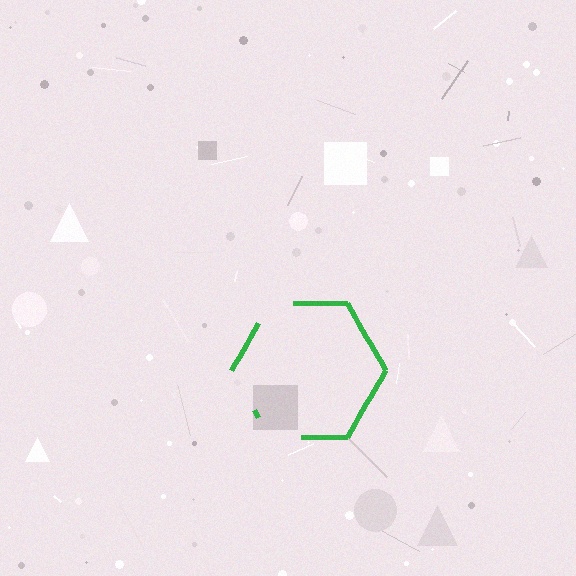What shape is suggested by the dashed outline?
The dashed outline suggests a hexagon.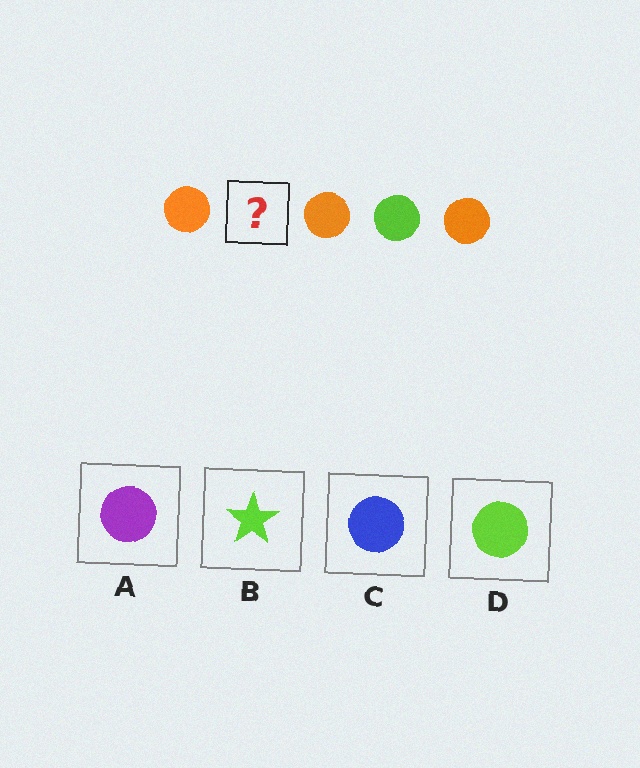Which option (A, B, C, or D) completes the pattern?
D.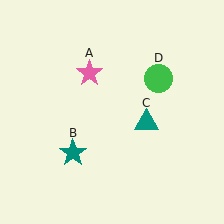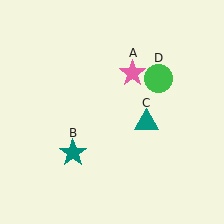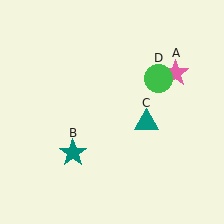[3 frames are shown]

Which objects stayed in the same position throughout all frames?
Teal star (object B) and teal triangle (object C) and green circle (object D) remained stationary.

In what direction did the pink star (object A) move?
The pink star (object A) moved right.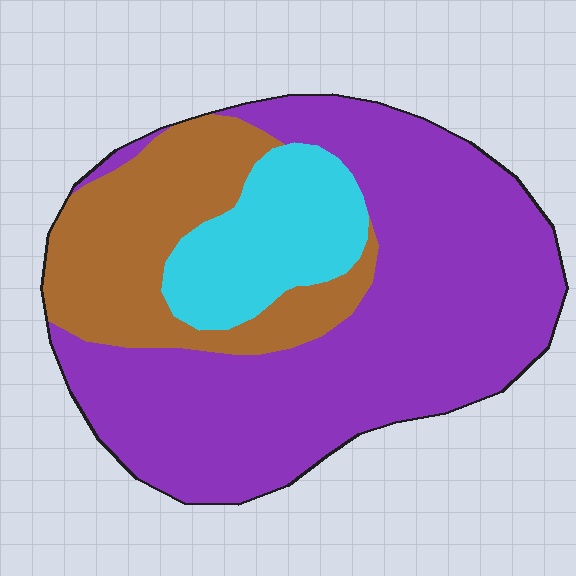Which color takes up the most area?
Purple, at roughly 60%.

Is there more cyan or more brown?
Brown.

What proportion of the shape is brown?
Brown covers roughly 25% of the shape.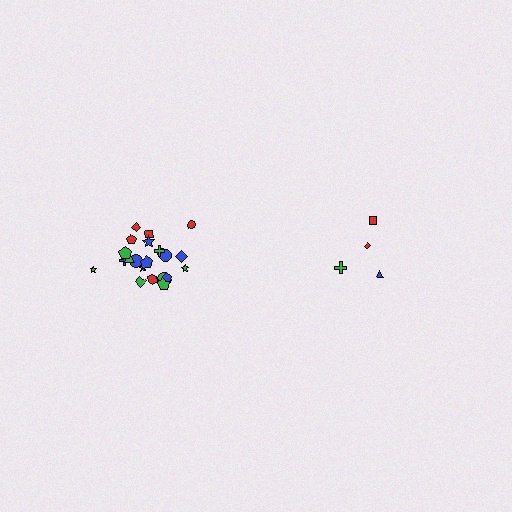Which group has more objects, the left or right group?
The left group.